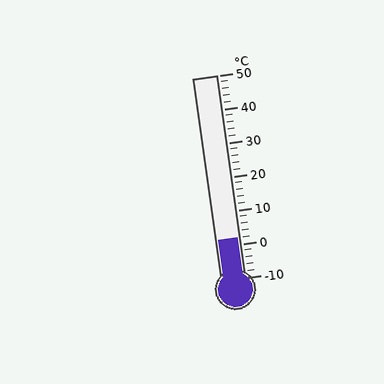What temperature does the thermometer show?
The thermometer shows approximately 2°C.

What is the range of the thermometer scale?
The thermometer scale ranges from -10°C to 50°C.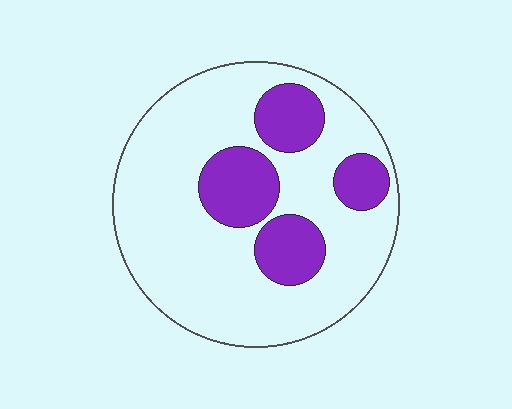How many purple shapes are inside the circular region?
4.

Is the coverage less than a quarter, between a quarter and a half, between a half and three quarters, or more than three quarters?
Less than a quarter.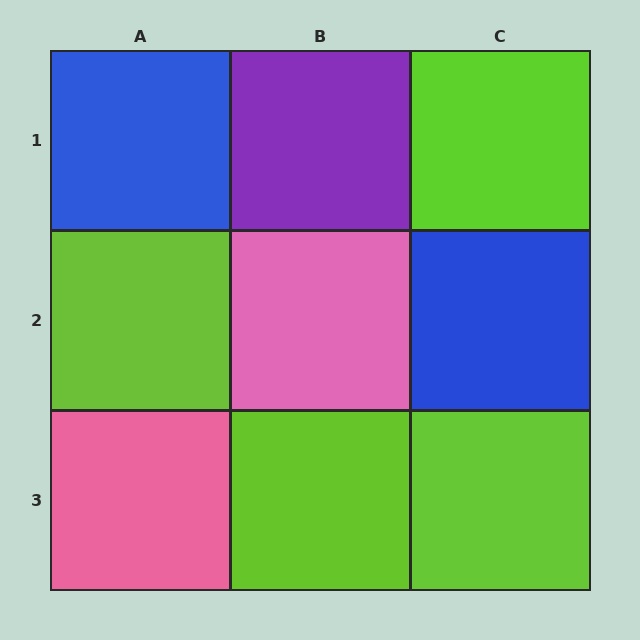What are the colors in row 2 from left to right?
Lime, pink, blue.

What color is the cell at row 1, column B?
Purple.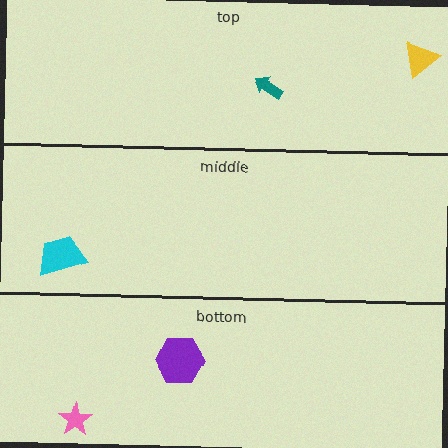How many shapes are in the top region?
2.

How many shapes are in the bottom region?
2.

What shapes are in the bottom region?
The purple hexagon, the pink star.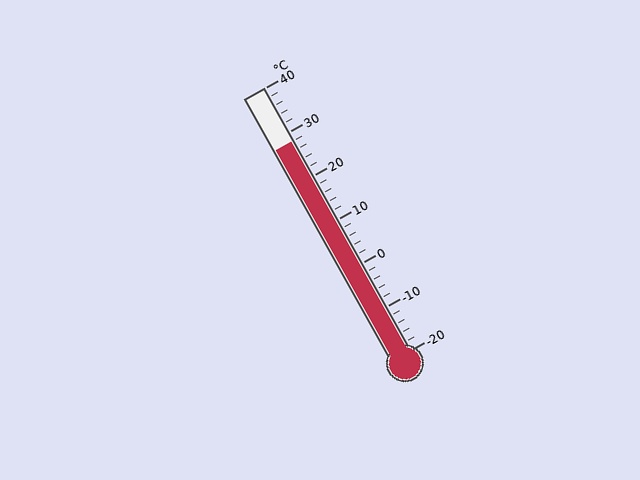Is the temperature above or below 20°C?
The temperature is above 20°C.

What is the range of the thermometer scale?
The thermometer scale ranges from -20°C to 40°C.